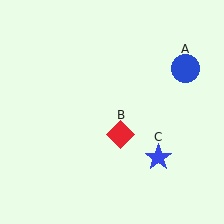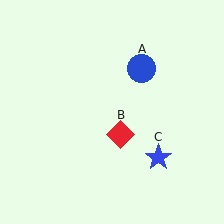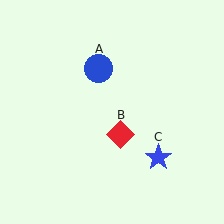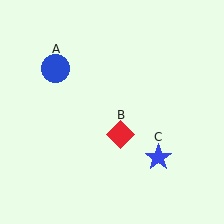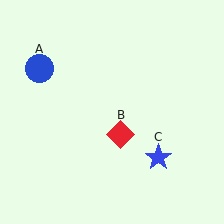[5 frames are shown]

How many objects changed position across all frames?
1 object changed position: blue circle (object A).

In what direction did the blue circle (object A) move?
The blue circle (object A) moved left.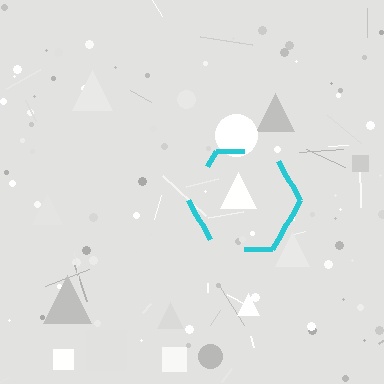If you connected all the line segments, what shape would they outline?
They would outline a hexagon.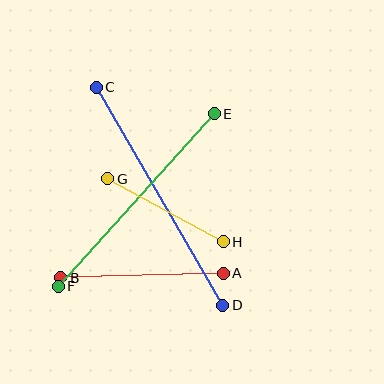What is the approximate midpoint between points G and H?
The midpoint is at approximately (165, 210) pixels.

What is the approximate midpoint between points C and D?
The midpoint is at approximately (159, 196) pixels.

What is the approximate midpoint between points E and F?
The midpoint is at approximately (136, 200) pixels.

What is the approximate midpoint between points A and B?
The midpoint is at approximately (142, 275) pixels.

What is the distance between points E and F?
The distance is approximately 233 pixels.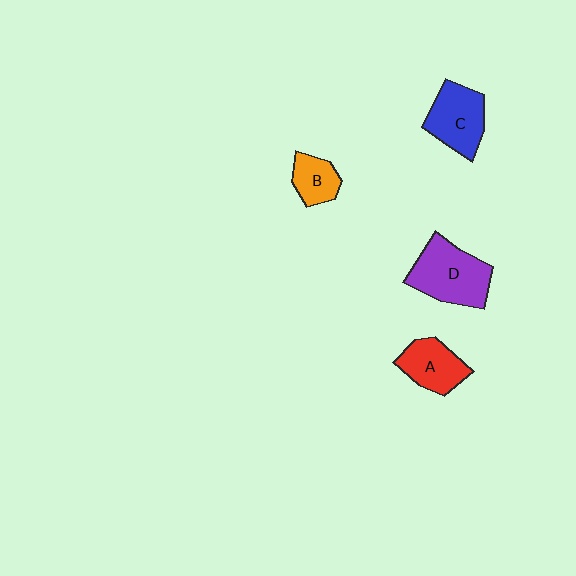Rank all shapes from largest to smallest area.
From largest to smallest: D (purple), C (blue), A (red), B (orange).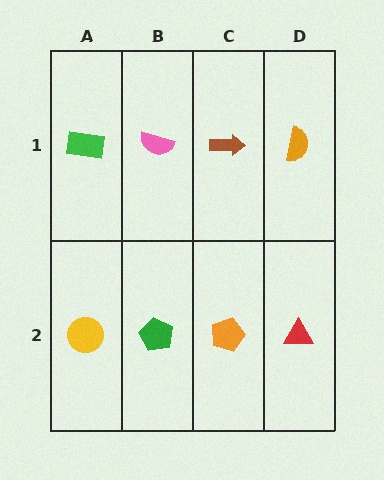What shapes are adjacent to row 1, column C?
An orange pentagon (row 2, column C), a pink semicircle (row 1, column B), an orange semicircle (row 1, column D).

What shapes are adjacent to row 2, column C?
A brown arrow (row 1, column C), a green pentagon (row 2, column B), a red triangle (row 2, column D).